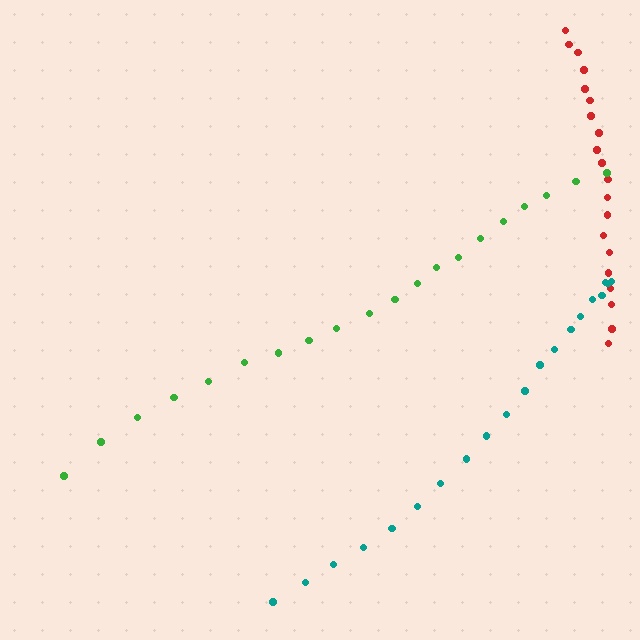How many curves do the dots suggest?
There are 3 distinct paths.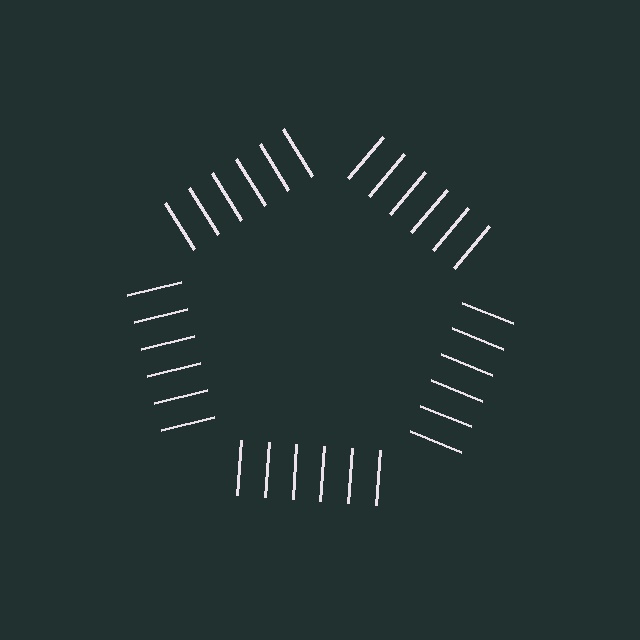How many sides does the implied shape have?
5 sides — the line-ends trace a pentagon.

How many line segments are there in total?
30 — 6 along each of the 5 edges.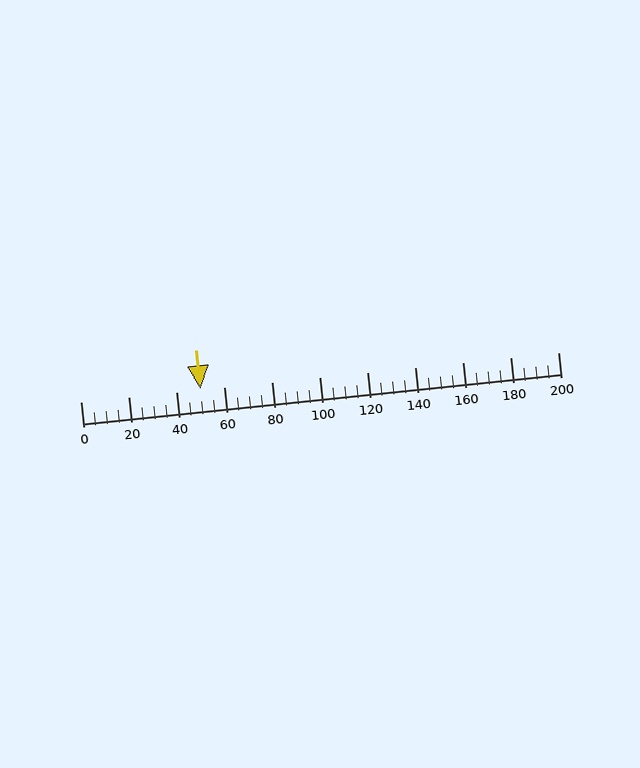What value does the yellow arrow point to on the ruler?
The yellow arrow points to approximately 50.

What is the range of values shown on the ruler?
The ruler shows values from 0 to 200.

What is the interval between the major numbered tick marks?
The major tick marks are spaced 20 units apart.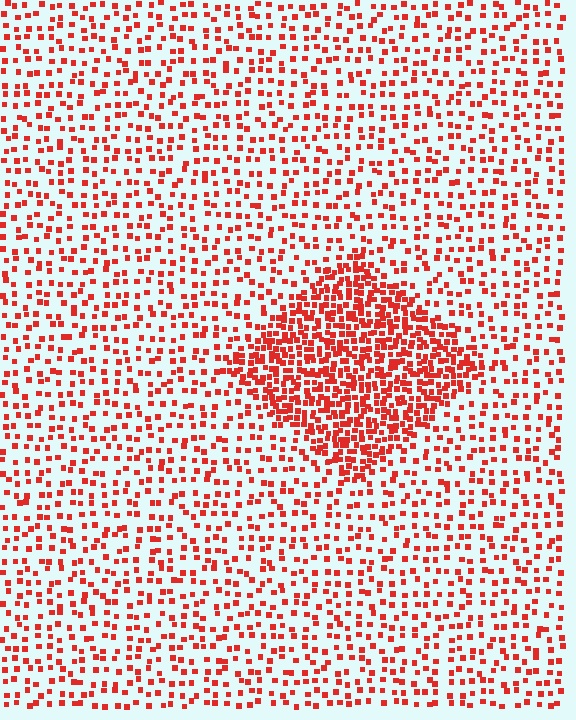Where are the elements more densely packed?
The elements are more densely packed inside the diamond boundary.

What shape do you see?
I see a diamond.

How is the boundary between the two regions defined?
The boundary is defined by a change in element density (approximately 2.5x ratio). All elements are the same color, size, and shape.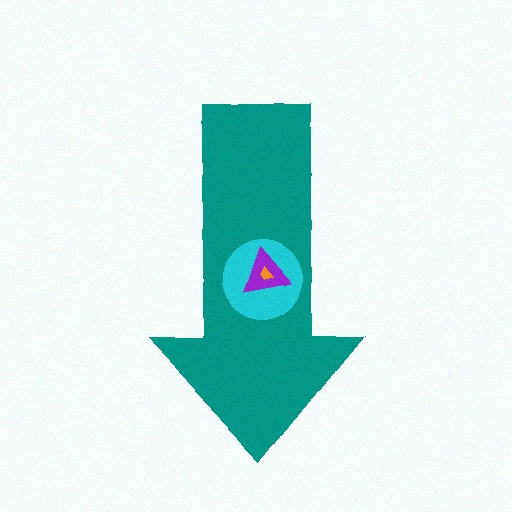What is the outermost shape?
The teal arrow.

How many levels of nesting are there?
4.